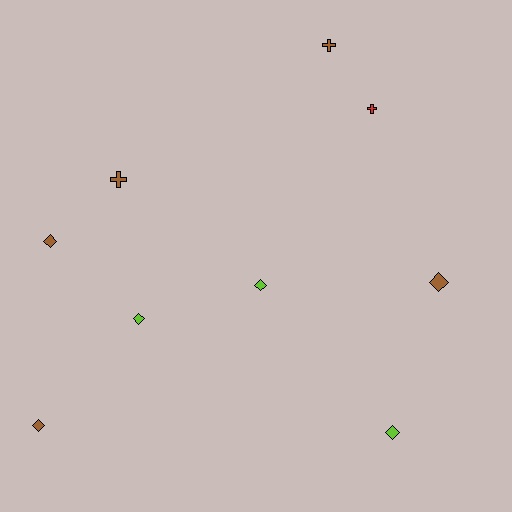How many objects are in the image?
There are 9 objects.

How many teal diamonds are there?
There are no teal diamonds.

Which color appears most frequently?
Brown, with 5 objects.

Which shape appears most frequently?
Diamond, with 6 objects.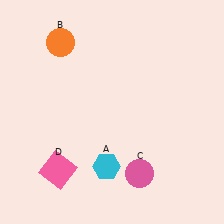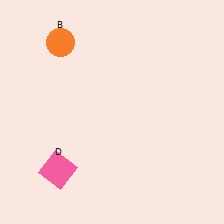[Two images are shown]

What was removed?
The cyan hexagon (A), the pink circle (C) were removed in Image 2.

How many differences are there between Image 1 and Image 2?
There are 2 differences between the two images.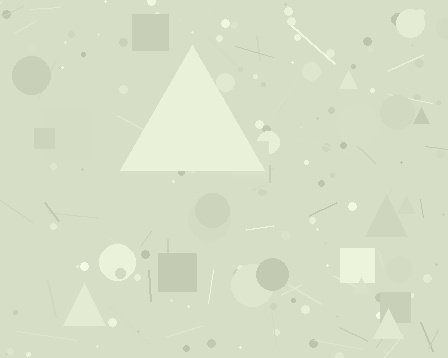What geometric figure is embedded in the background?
A triangle is embedded in the background.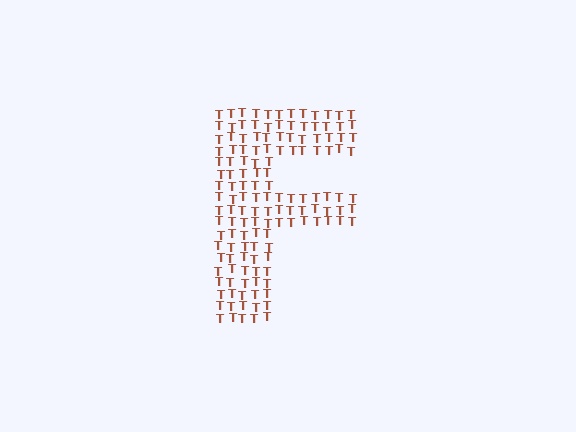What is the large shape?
The large shape is the letter F.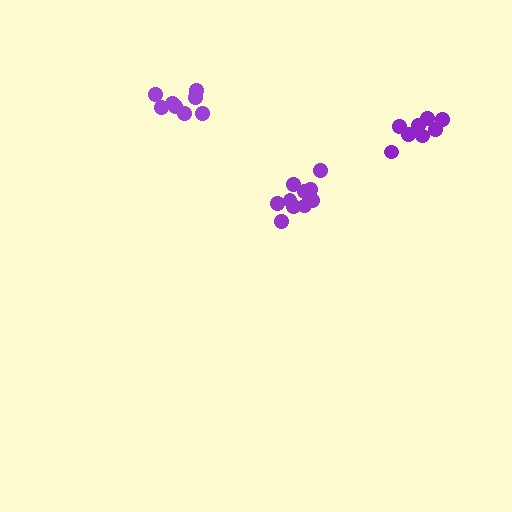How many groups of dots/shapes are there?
There are 3 groups.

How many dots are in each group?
Group 1: 10 dots, Group 2: 8 dots, Group 3: 8 dots (26 total).